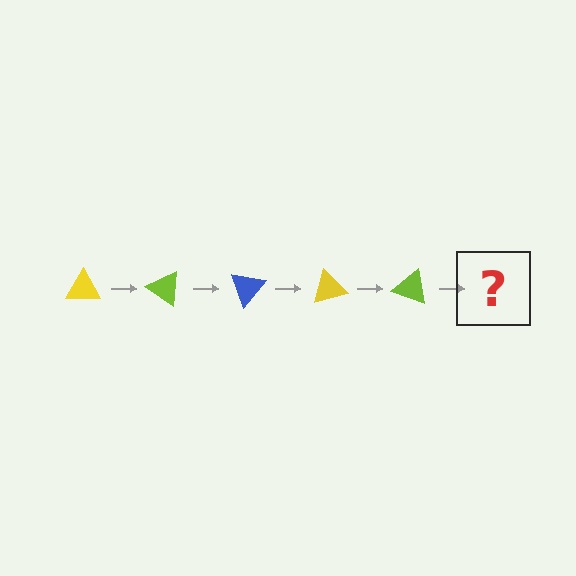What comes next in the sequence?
The next element should be a blue triangle, rotated 175 degrees from the start.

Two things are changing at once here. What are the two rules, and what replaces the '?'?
The two rules are that it rotates 35 degrees each step and the color cycles through yellow, lime, and blue. The '?' should be a blue triangle, rotated 175 degrees from the start.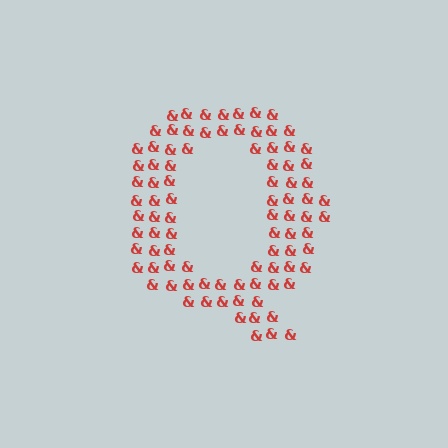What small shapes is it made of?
It is made of small ampersands.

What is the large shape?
The large shape is the letter Q.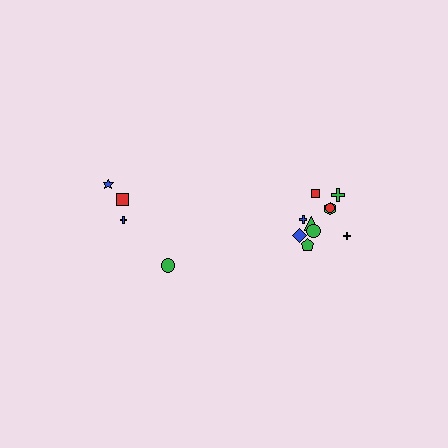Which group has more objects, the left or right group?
The right group.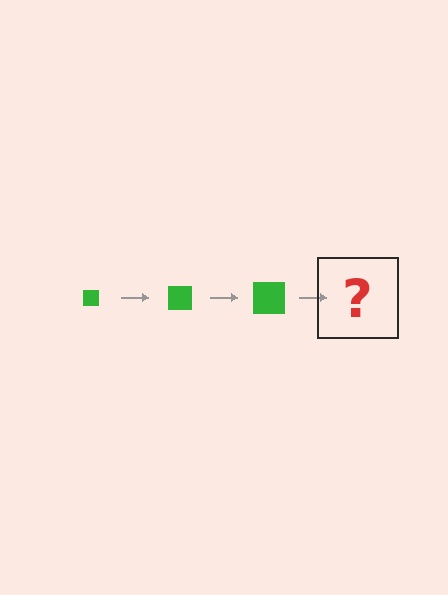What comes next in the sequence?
The next element should be a green square, larger than the previous one.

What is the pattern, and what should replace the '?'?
The pattern is that the square gets progressively larger each step. The '?' should be a green square, larger than the previous one.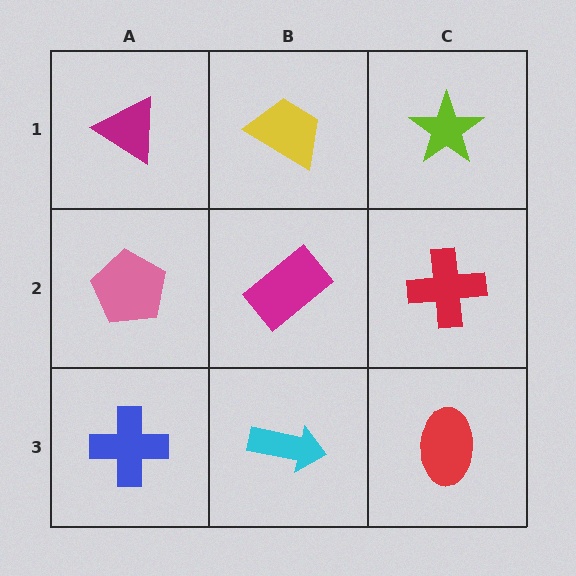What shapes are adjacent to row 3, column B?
A magenta rectangle (row 2, column B), a blue cross (row 3, column A), a red ellipse (row 3, column C).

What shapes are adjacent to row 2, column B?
A yellow trapezoid (row 1, column B), a cyan arrow (row 3, column B), a pink pentagon (row 2, column A), a red cross (row 2, column C).